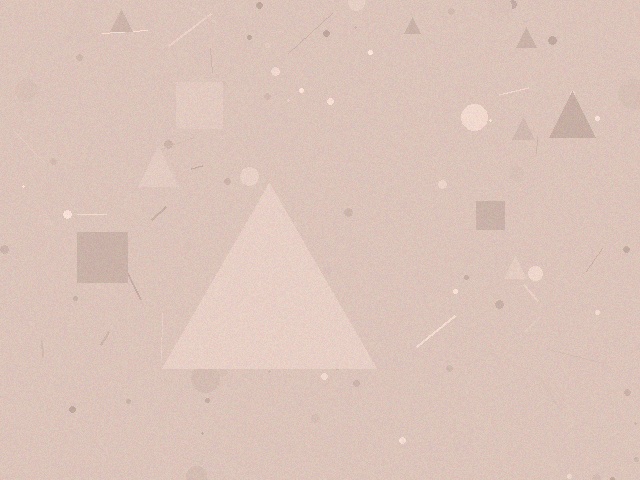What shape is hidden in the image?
A triangle is hidden in the image.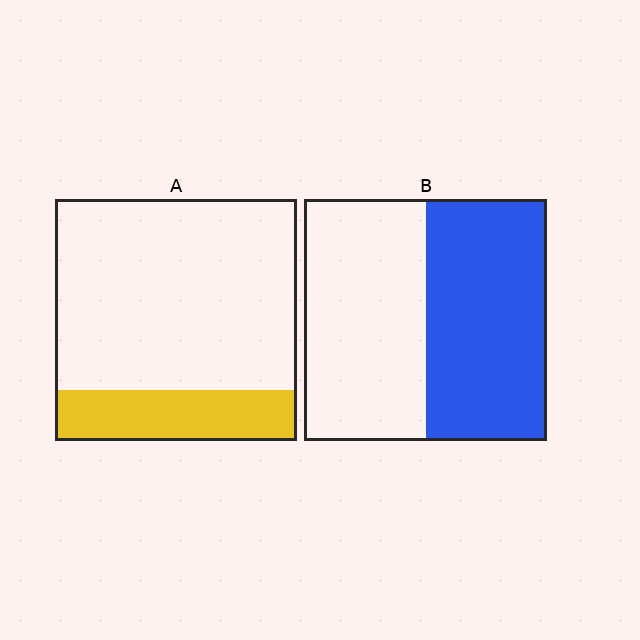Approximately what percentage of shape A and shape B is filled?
A is approximately 20% and B is approximately 50%.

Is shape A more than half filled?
No.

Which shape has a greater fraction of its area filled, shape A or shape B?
Shape B.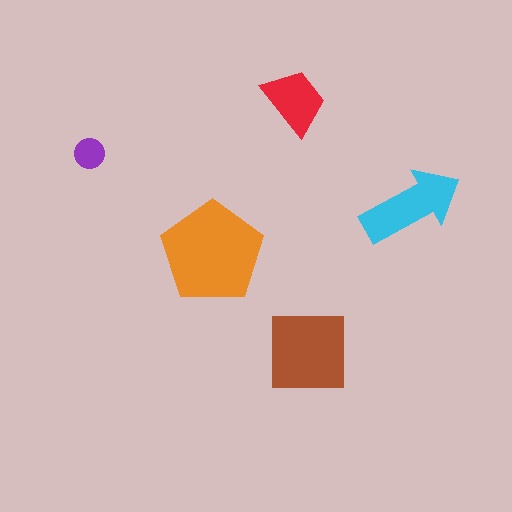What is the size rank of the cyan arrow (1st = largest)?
3rd.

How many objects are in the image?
There are 5 objects in the image.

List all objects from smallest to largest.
The purple circle, the red trapezoid, the cyan arrow, the brown square, the orange pentagon.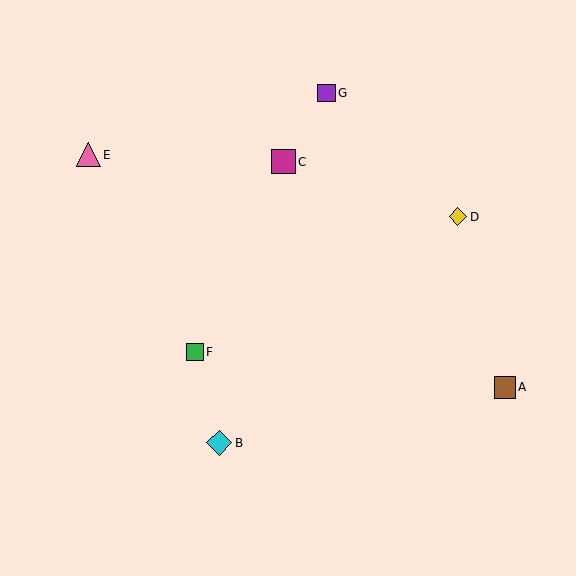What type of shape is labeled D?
Shape D is a yellow diamond.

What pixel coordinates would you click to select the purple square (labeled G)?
Click at (326, 93) to select the purple square G.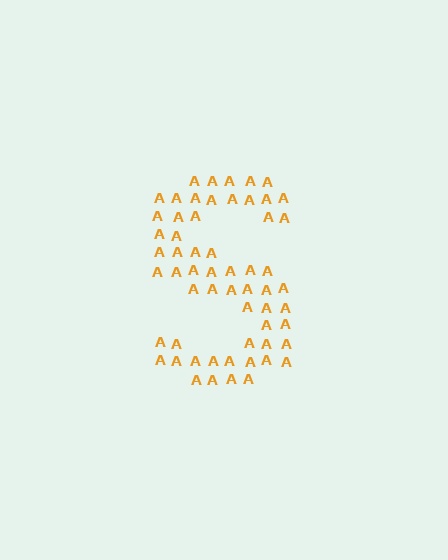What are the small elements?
The small elements are letter A's.